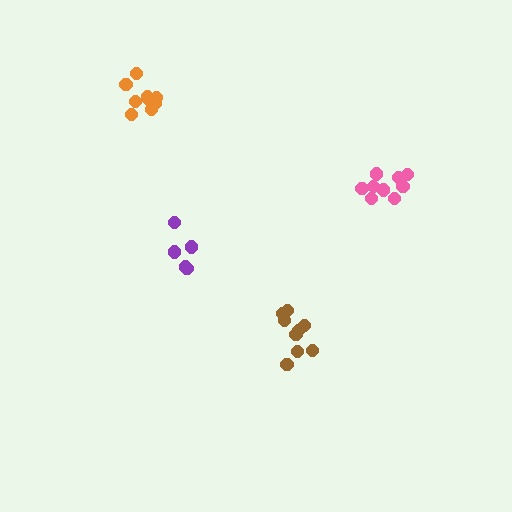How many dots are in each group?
Group 1: 6 dots, Group 2: 9 dots, Group 3: 9 dots, Group 4: 9 dots (33 total).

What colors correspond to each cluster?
The clusters are colored: purple, pink, brown, orange.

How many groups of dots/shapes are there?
There are 4 groups.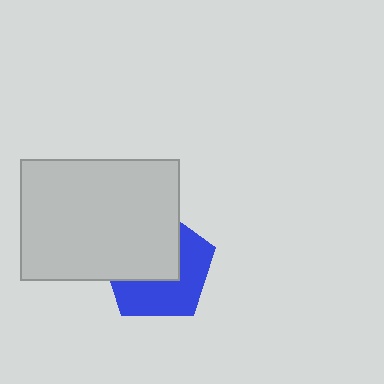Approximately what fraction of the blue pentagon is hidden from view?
Roughly 51% of the blue pentagon is hidden behind the light gray rectangle.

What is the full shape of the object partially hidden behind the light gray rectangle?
The partially hidden object is a blue pentagon.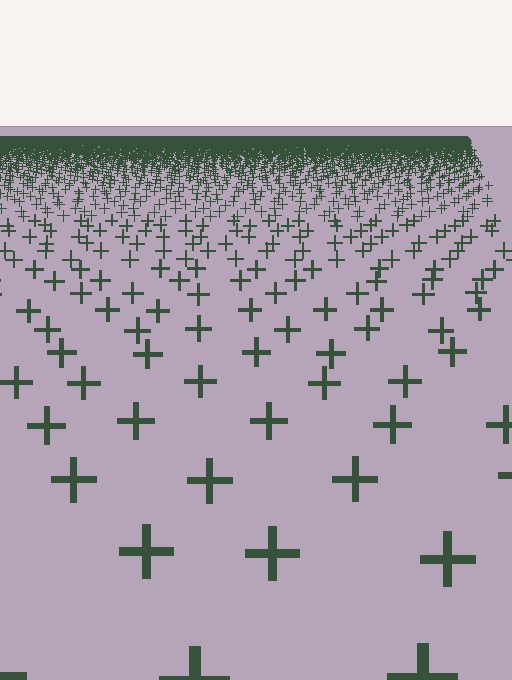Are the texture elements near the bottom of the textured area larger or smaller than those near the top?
Larger. Near the bottom, elements are closer to the viewer and appear at a bigger on-screen size.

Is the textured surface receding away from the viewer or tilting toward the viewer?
The surface is receding away from the viewer. Texture elements get smaller and denser toward the top.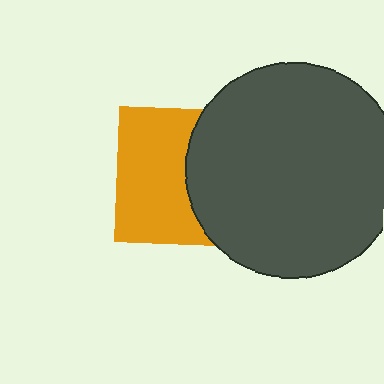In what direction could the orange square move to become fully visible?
The orange square could move left. That would shift it out from behind the dark gray circle entirely.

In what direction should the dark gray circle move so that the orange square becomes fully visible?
The dark gray circle should move right. That is the shortest direction to clear the overlap and leave the orange square fully visible.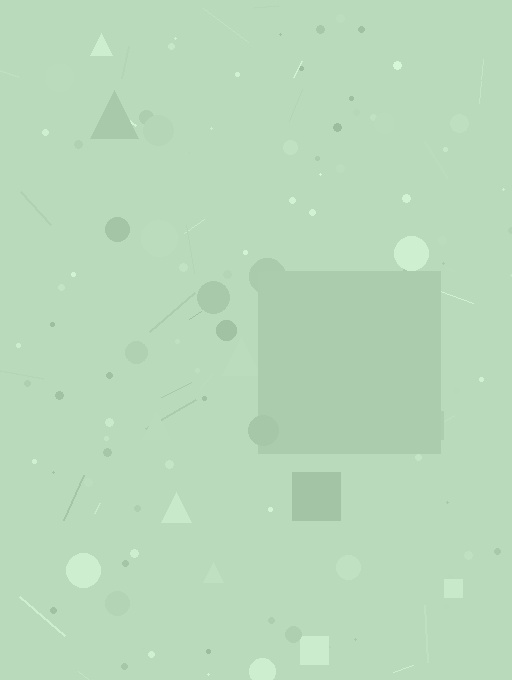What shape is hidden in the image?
A square is hidden in the image.